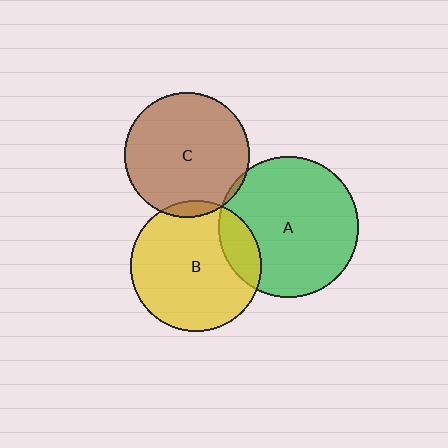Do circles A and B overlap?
Yes.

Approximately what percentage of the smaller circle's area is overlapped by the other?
Approximately 15%.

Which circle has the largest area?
Circle A (green).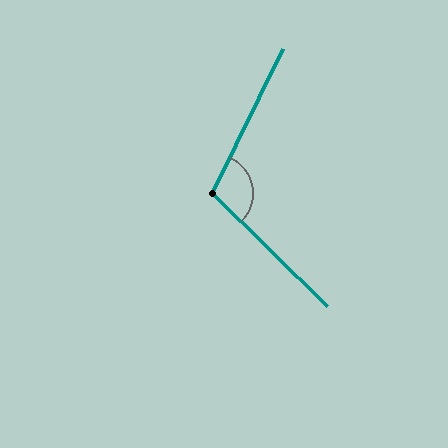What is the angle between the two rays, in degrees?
Approximately 109 degrees.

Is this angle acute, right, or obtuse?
It is obtuse.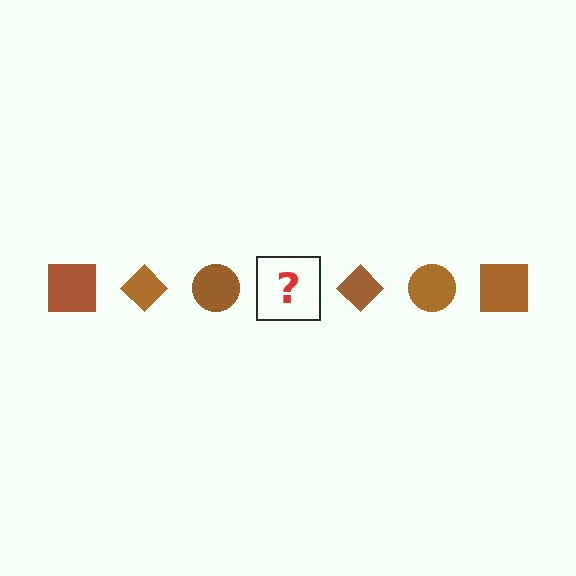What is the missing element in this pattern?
The missing element is a brown square.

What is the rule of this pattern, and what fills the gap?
The rule is that the pattern cycles through square, diamond, circle shapes in brown. The gap should be filled with a brown square.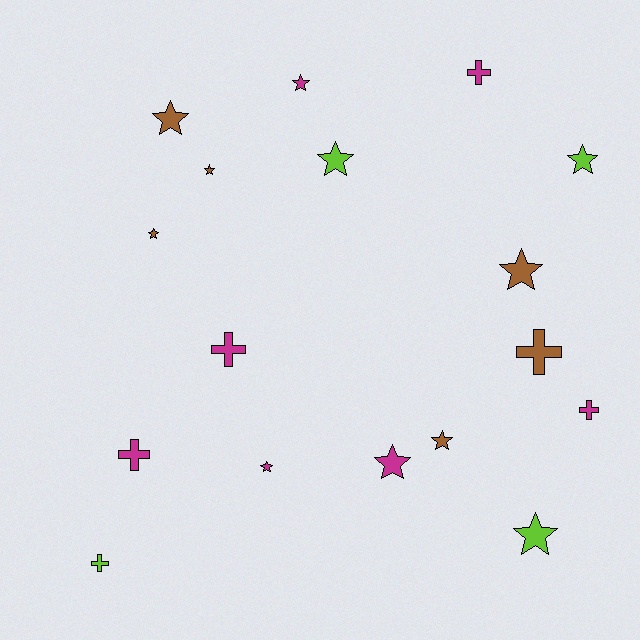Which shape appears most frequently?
Star, with 11 objects.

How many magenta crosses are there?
There are 4 magenta crosses.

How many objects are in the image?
There are 17 objects.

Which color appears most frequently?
Magenta, with 7 objects.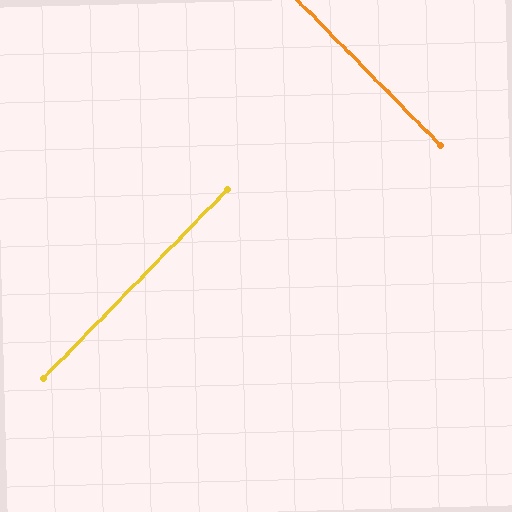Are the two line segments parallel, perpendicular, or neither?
Perpendicular — they meet at approximately 89°.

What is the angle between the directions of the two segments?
Approximately 89 degrees.